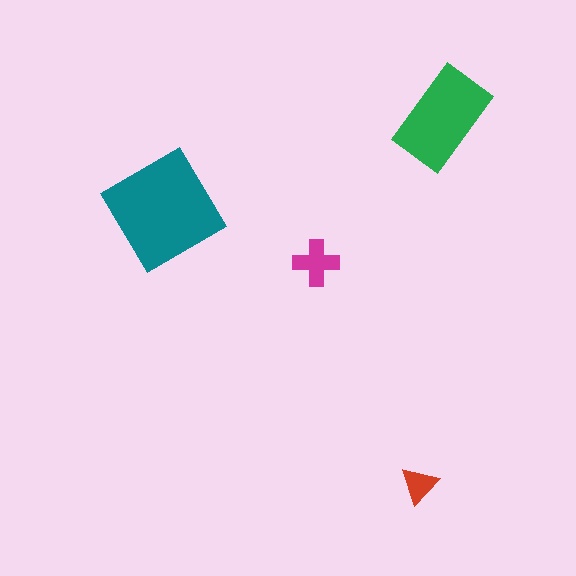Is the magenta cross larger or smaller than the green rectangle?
Smaller.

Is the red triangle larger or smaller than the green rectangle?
Smaller.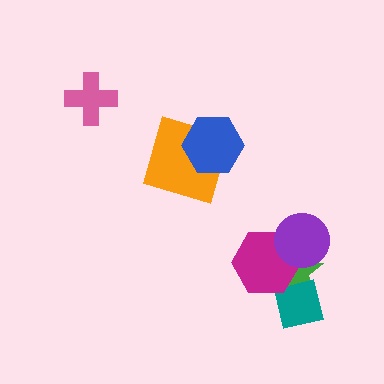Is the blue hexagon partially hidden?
No, no other shape covers it.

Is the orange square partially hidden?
Yes, it is partially covered by another shape.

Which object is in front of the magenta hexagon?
The purple circle is in front of the magenta hexagon.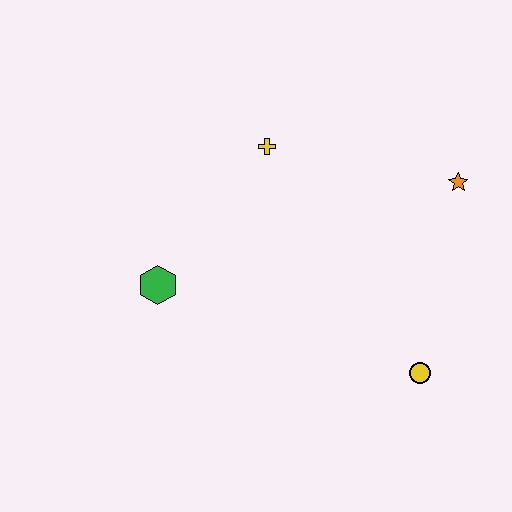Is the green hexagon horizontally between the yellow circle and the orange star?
No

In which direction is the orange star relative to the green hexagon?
The orange star is to the right of the green hexagon.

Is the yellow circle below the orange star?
Yes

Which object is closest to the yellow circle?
The orange star is closest to the yellow circle.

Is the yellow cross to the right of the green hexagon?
Yes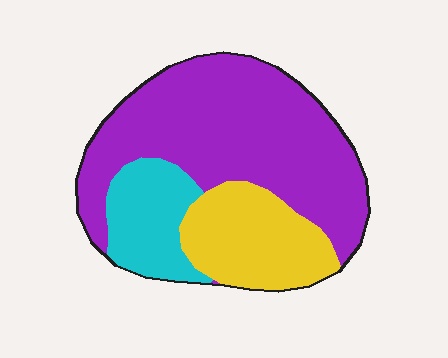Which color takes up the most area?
Purple, at roughly 60%.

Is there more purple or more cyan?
Purple.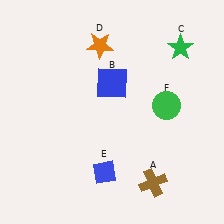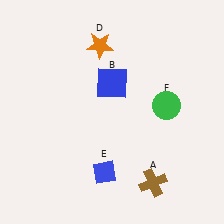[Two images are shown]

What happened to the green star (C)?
The green star (C) was removed in Image 2. It was in the top-right area of Image 1.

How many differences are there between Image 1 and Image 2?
There is 1 difference between the two images.